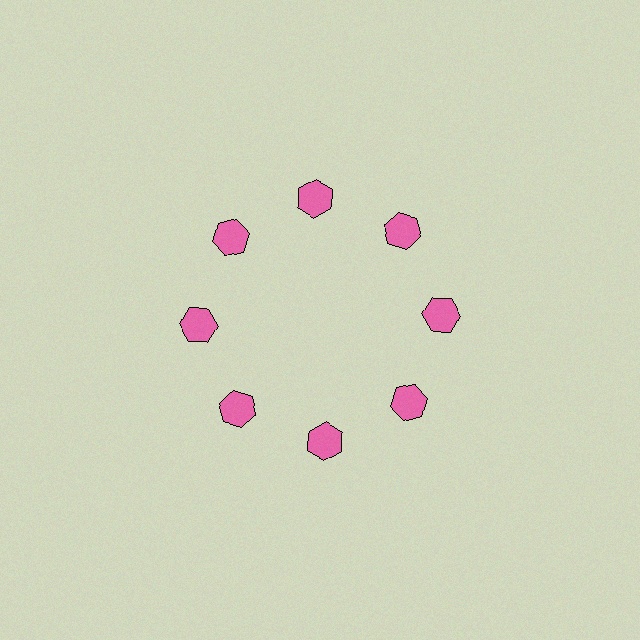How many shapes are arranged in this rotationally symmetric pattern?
There are 8 shapes, arranged in 8 groups of 1.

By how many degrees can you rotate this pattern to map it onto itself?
The pattern maps onto itself every 45 degrees of rotation.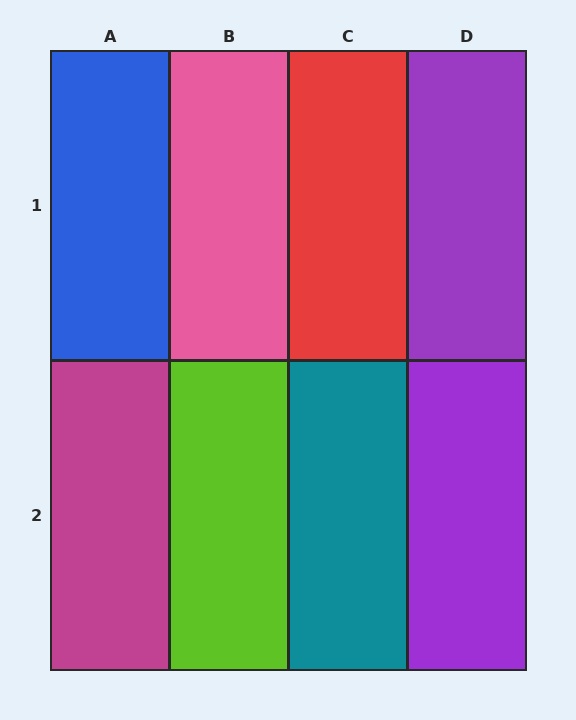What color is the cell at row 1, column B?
Pink.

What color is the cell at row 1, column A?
Blue.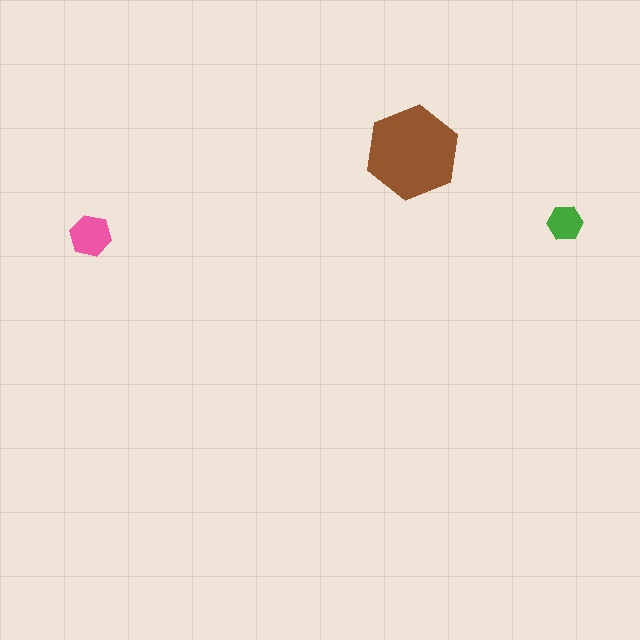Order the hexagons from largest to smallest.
the brown one, the pink one, the green one.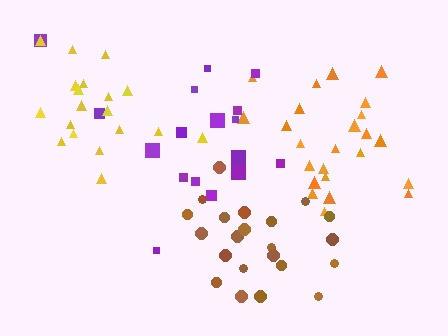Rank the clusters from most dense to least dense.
orange, brown, yellow, purple.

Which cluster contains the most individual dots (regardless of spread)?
Orange (24).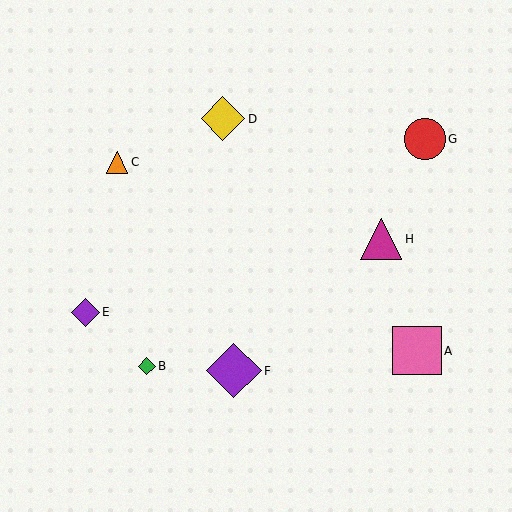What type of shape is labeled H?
Shape H is a magenta triangle.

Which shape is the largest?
The purple diamond (labeled F) is the largest.